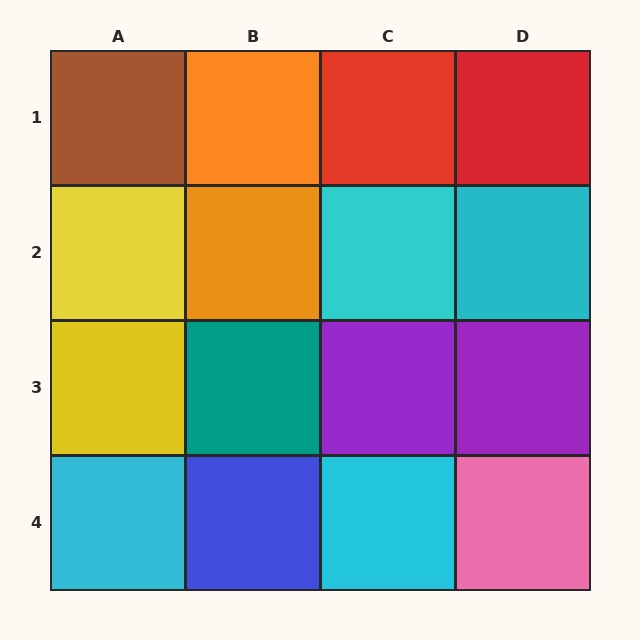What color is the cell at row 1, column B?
Orange.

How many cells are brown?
1 cell is brown.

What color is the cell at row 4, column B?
Blue.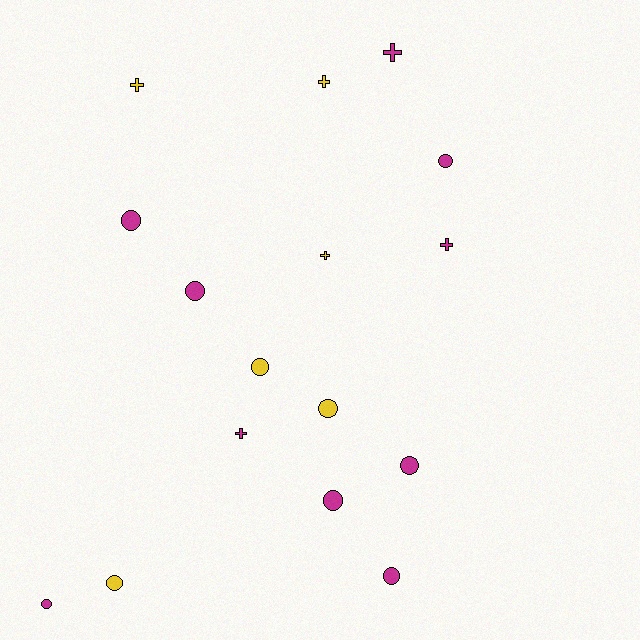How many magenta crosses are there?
There are 3 magenta crosses.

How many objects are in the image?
There are 16 objects.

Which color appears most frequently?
Magenta, with 10 objects.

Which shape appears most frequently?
Circle, with 10 objects.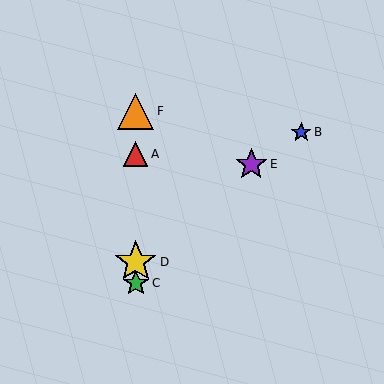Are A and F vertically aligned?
Yes, both are at x≈136.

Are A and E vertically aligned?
No, A is at x≈136 and E is at x≈251.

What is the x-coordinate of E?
Object E is at x≈251.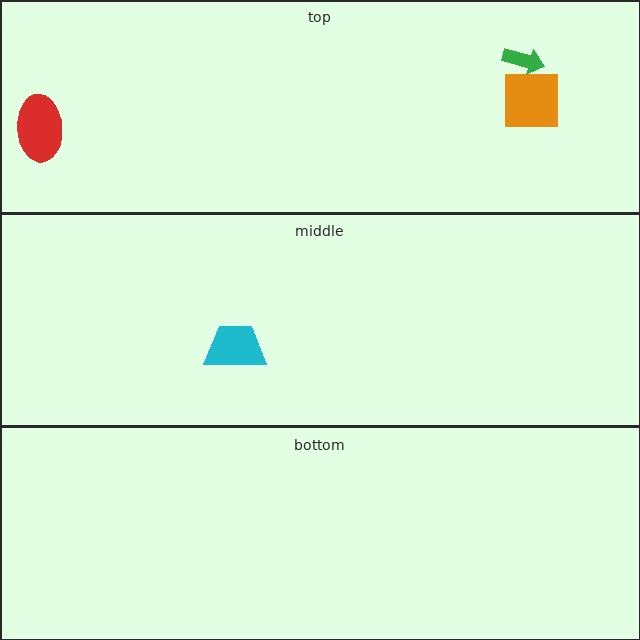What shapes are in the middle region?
The cyan trapezoid.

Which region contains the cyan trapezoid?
The middle region.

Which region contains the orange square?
The top region.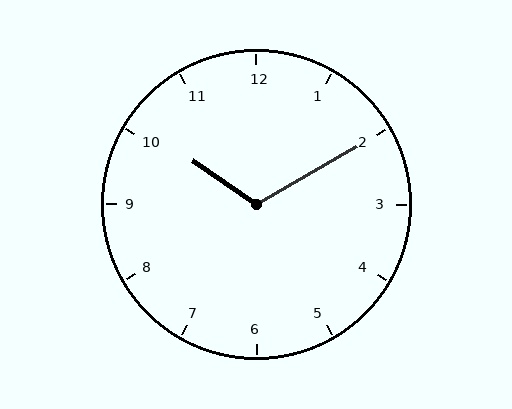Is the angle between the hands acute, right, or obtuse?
It is obtuse.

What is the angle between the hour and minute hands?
Approximately 115 degrees.